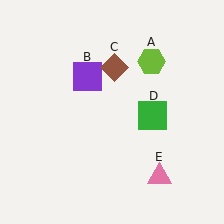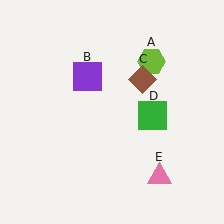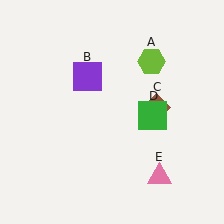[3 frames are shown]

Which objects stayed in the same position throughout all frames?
Lime hexagon (object A) and purple square (object B) and green square (object D) and pink triangle (object E) remained stationary.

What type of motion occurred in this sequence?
The brown diamond (object C) rotated clockwise around the center of the scene.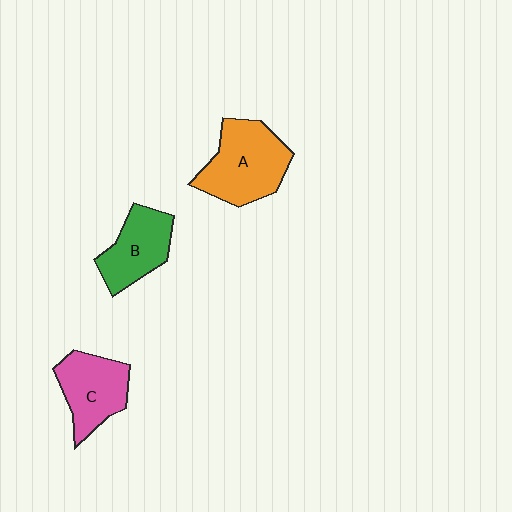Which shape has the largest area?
Shape A (orange).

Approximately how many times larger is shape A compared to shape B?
Approximately 1.4 times.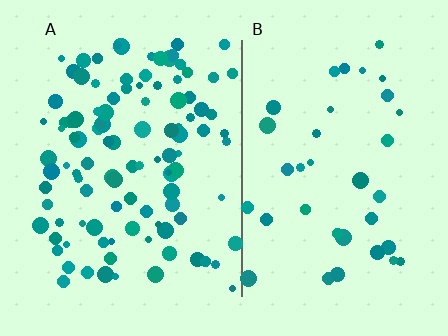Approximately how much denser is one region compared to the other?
Approximately 2.9× — region A over region B.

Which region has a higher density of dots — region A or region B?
A (the left).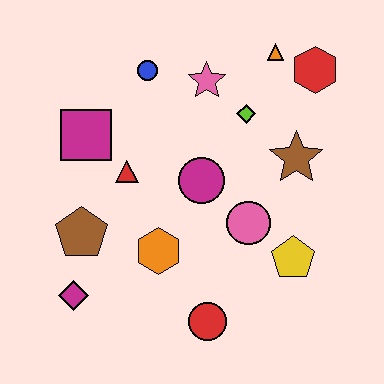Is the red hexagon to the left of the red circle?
No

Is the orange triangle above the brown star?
Yes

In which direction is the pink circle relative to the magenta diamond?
The pink circle is to the right of the magenta diamond.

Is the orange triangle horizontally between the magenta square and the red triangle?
No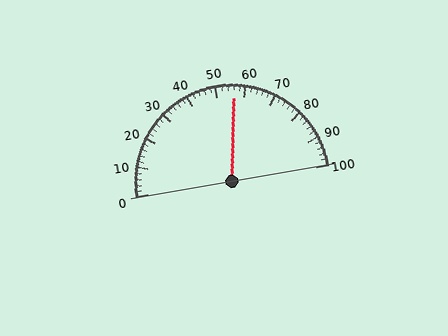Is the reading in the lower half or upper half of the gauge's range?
The reading is in the upper half of the range (0 to 100).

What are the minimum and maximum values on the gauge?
The gauge ranges from 0 to 100.